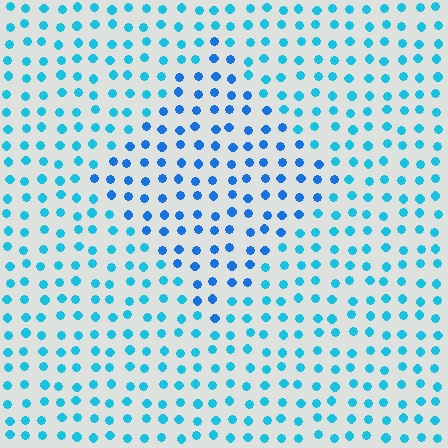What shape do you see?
I see a diamond.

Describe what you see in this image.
The image is filled with small cyan elements in a uniform arrangement. A diamond-shaped region is visible where the elements are tinted to a slightly different hue, forming a subtle color boundary.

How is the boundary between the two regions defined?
The boundary is defined purely by a slight shift in hue (about 24 degrees). Spacing, size, and orientation are identical on both sides.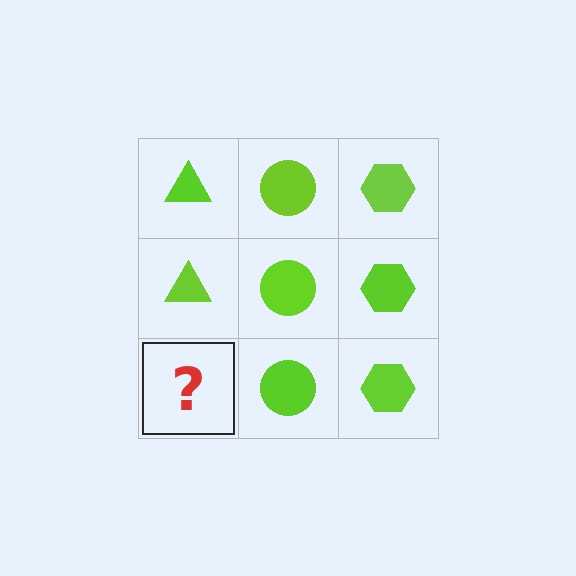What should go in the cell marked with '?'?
The missing cell should contain a lime triangle.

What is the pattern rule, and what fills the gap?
The rule is that each column has a consistent shape. The gap should be filled with a lime triangle.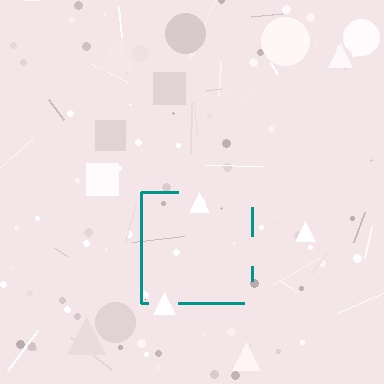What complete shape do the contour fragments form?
The contour fragments form a square.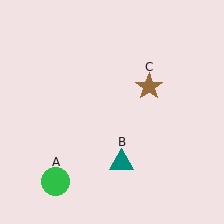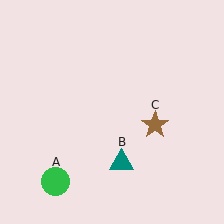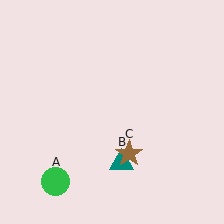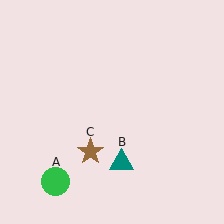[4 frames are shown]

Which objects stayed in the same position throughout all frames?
Green circle (object A) and teal triangle (object B) remained stationary.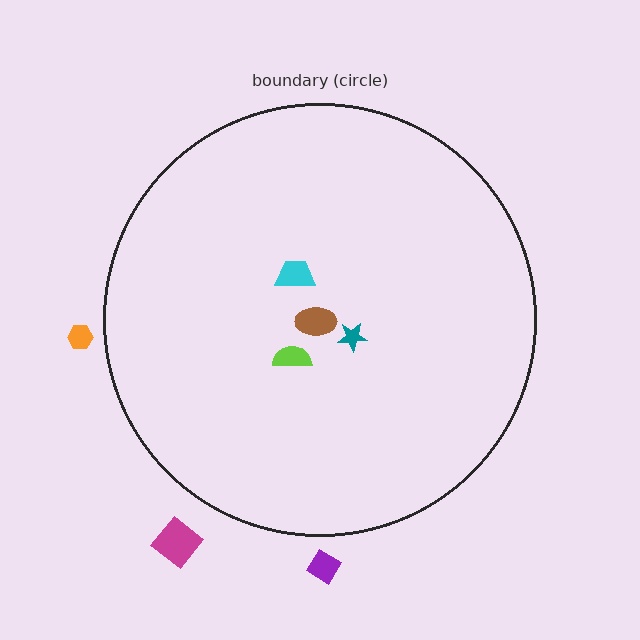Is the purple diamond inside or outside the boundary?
Outside.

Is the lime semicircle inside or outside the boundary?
Inside.